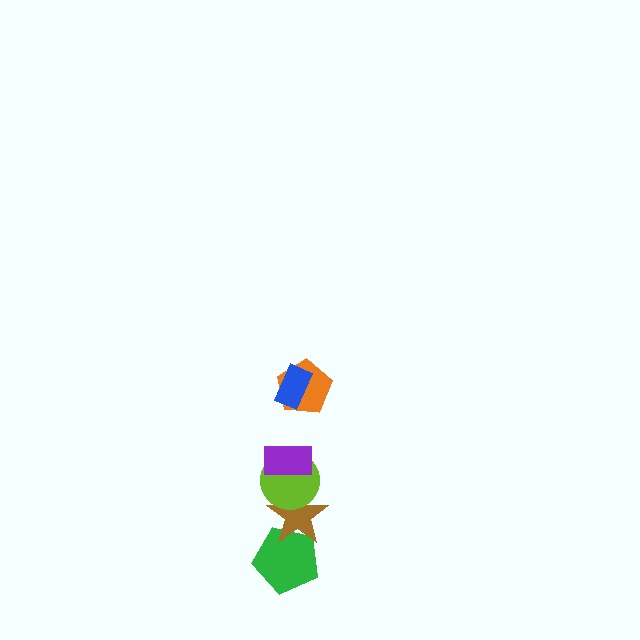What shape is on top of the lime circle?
The purple rectangle is on top of the lime circle.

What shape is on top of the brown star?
The lime circle is on top of the brown star.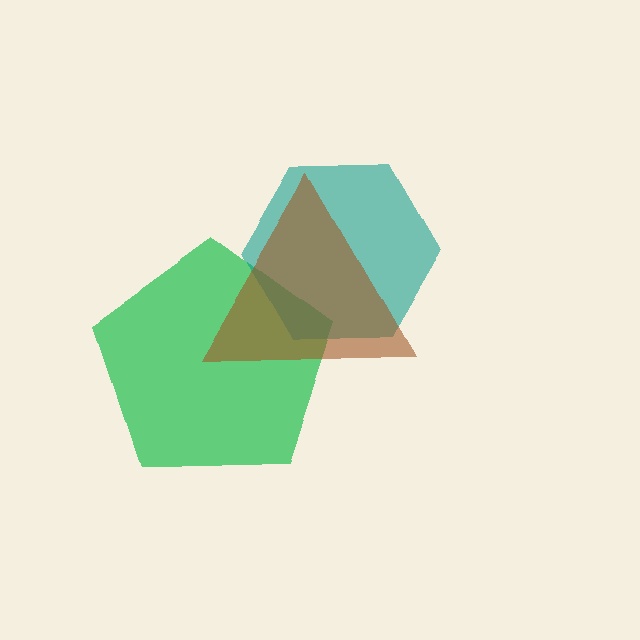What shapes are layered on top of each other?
The layered shapes are: a green pentagon, a teal hexagon, a brown triangle.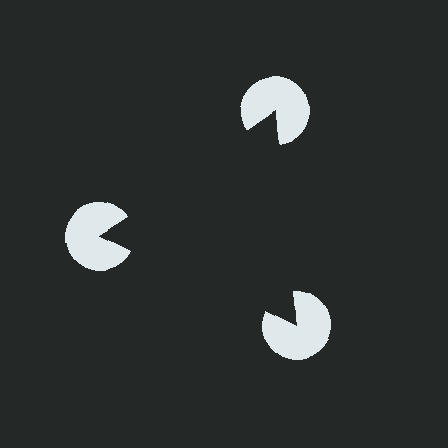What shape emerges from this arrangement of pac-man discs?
An illusory triangle — its edges are inferred from the aligned wedge cuts in the pac-man discs, not physically drawn.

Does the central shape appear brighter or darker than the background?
It typically appears slightly darker than the background, even though no actual brightness change is drawn.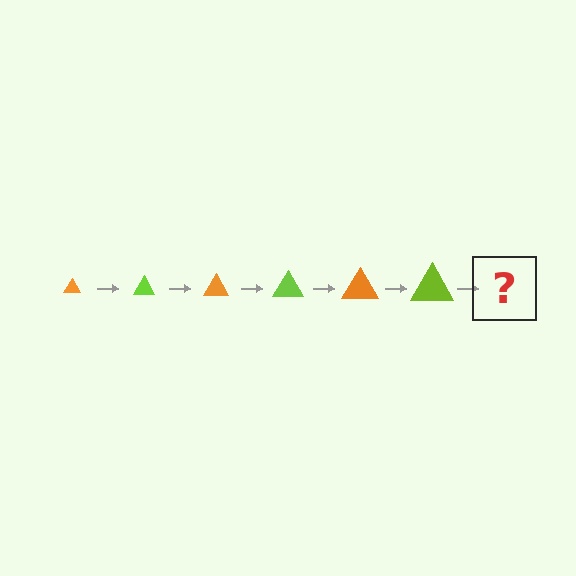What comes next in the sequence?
The next element should be an orange triangle, larger than the previous one.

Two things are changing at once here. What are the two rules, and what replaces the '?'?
The two rules are that the triangle grows larger each step and the color cycles through orange and lime. The '?' should be an orange triangle, larger than the previous one.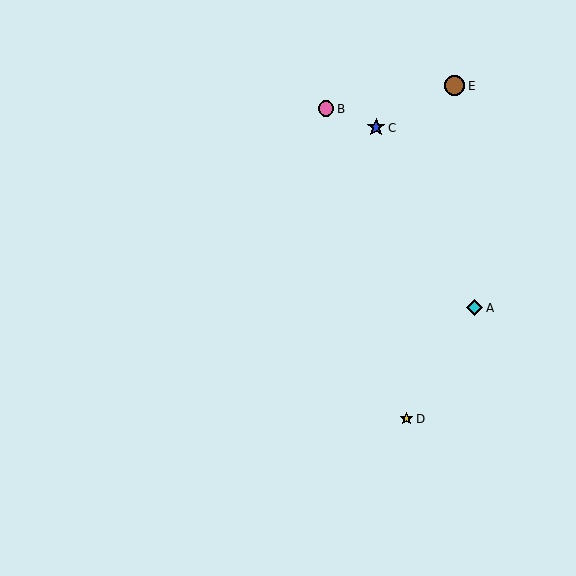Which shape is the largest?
The brown circle (labeled E) is the largest.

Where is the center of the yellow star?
The center of the yellow star is at (407, 419).